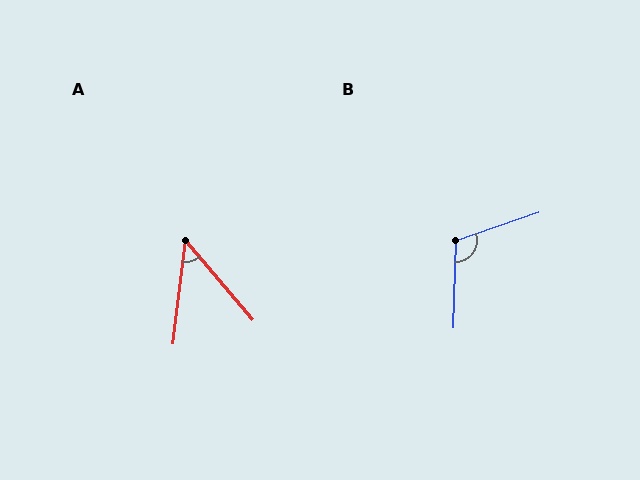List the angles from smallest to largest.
A (48°), B (111°).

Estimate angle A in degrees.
Approximately 48 degrees.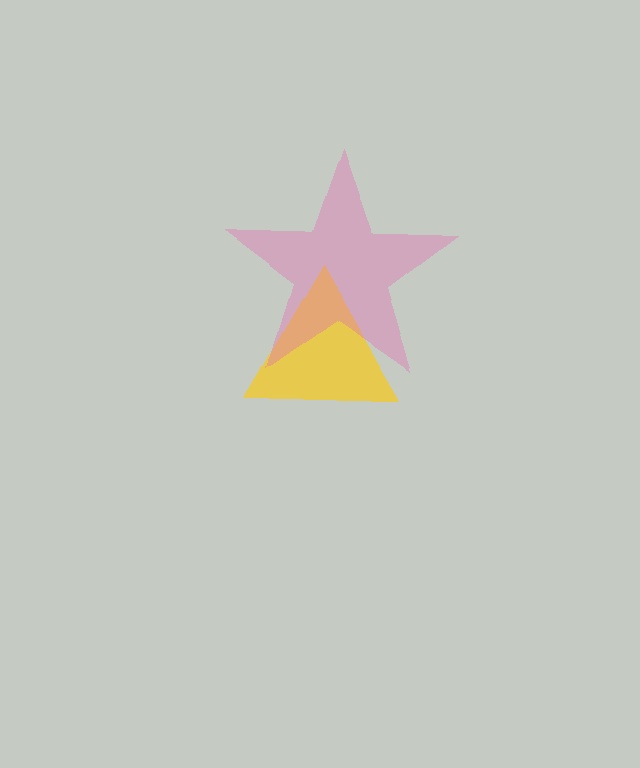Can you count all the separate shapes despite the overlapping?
Yes, there are 2 separate shapes.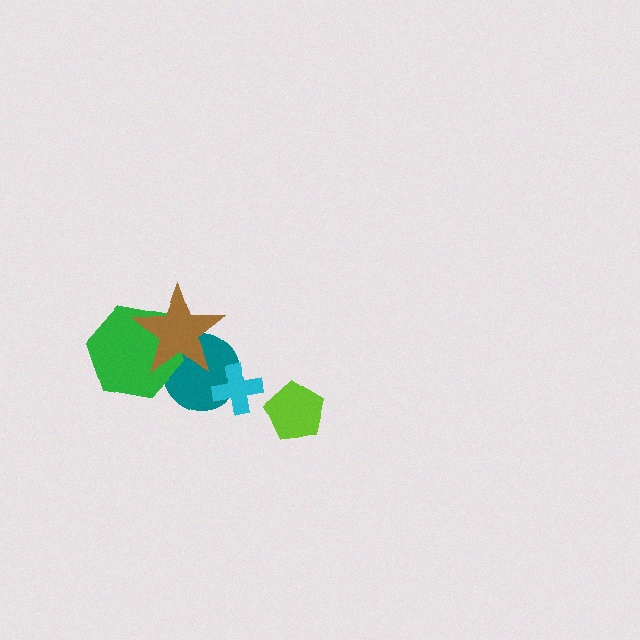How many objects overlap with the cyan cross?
1 object overlaps with the cyan cross.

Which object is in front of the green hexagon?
The brown star is in front of the green hexagon.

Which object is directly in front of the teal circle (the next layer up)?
The green hexagon is directly in front of the teal circle.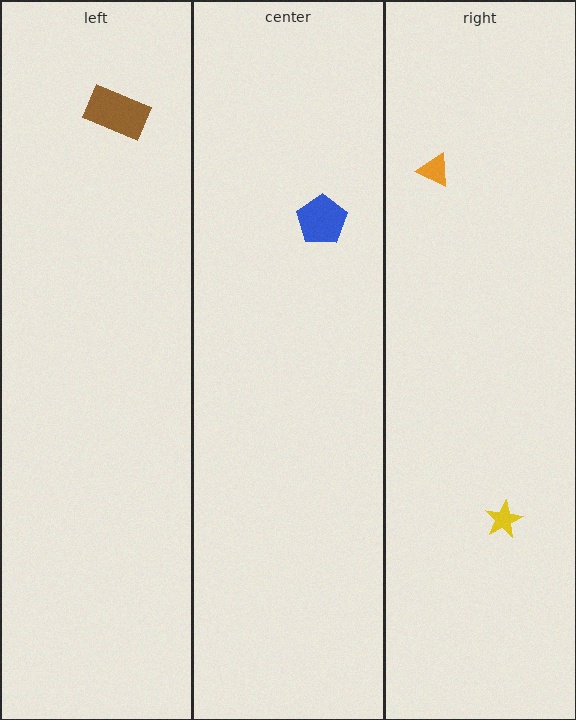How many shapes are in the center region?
1.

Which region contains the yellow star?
The right region.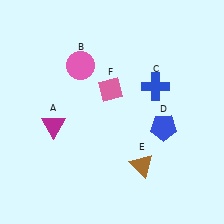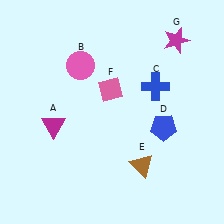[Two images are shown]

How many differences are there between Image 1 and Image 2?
There is 1 difference between the two images.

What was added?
A magenta star (G) was added in Image 2.